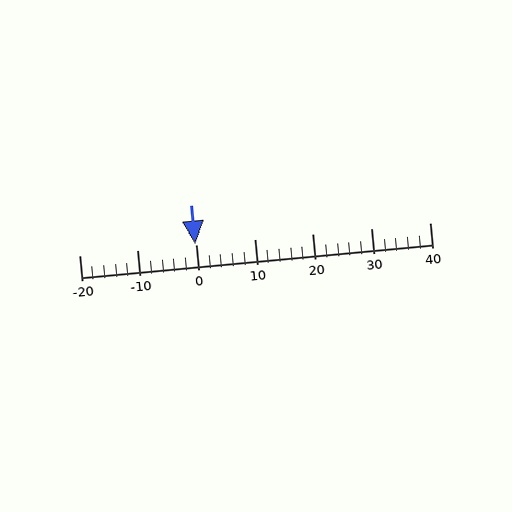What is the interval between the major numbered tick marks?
The major tick marks are spaced 10 units apart.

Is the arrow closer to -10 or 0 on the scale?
The arrow is closer to 0.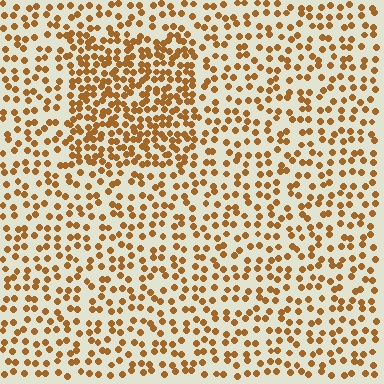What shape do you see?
I see a rectangle.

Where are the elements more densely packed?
The elements are more densely packed inside the rectangle boundary.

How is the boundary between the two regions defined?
The boundary is defined by a change in element density (approximately 1.9x ratio). All elements are the same color, size, and shape.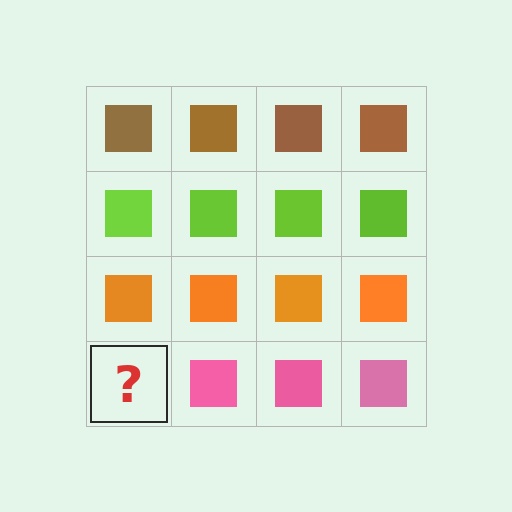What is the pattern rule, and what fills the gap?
The rule is that each row has a consistent color. The gap should be filled with a pink square.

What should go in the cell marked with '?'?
The missing cell should contain a pink square.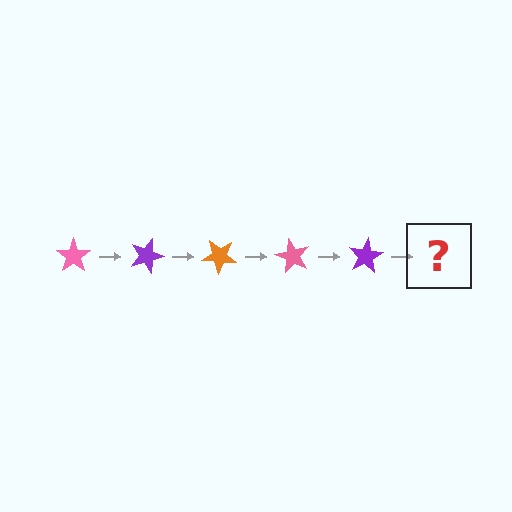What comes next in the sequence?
The next element should be an orange star, rotated 100 degrees from the start.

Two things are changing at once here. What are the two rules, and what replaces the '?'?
The two rules are that it rotates 20 degrees each step and the color cycles through pink, purple, and orange. The '?' should be an orange star, rotated 100 degrees from the start.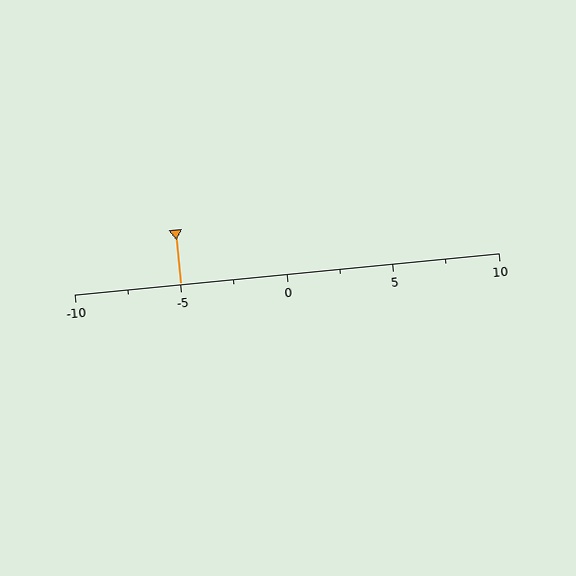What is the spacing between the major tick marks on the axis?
The major ticks are spaced 5 apart.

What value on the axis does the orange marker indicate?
The marker indicates approximately -5.